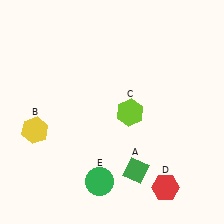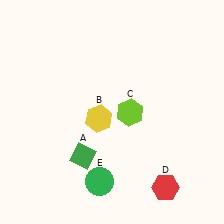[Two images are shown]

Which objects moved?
The objects that moved are: the green diamond (A), the yellow hexagon (B).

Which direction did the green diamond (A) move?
The green diamond (A) moved left.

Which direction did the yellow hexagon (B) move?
The yellow hexagon (B) moved right.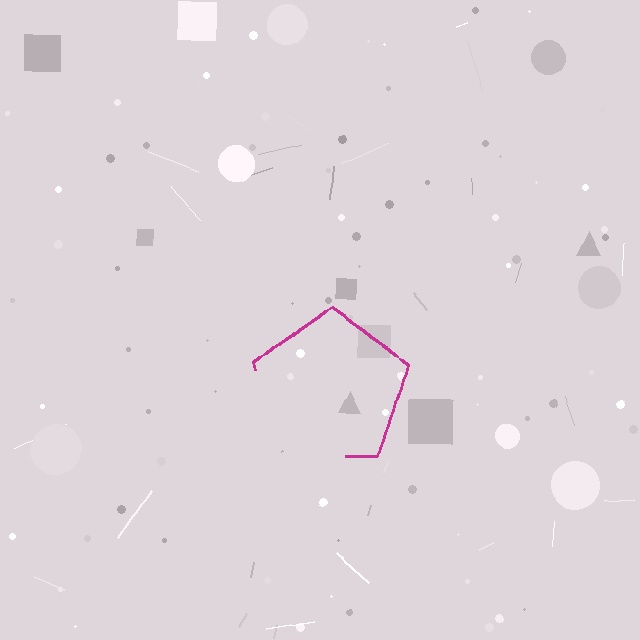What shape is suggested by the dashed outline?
The dashed outline suggests a pentagon.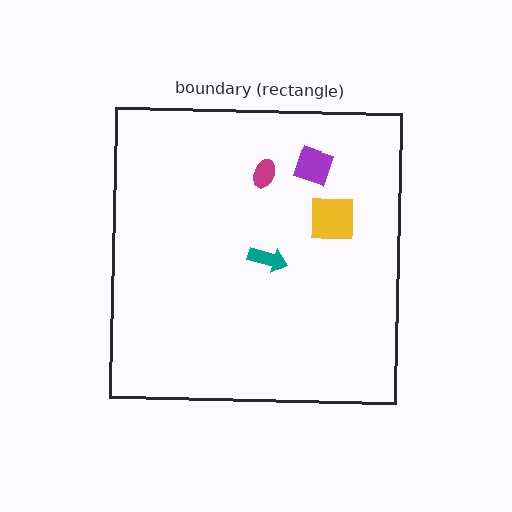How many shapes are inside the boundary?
4 inside, 0 outside.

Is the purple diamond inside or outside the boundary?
Inside.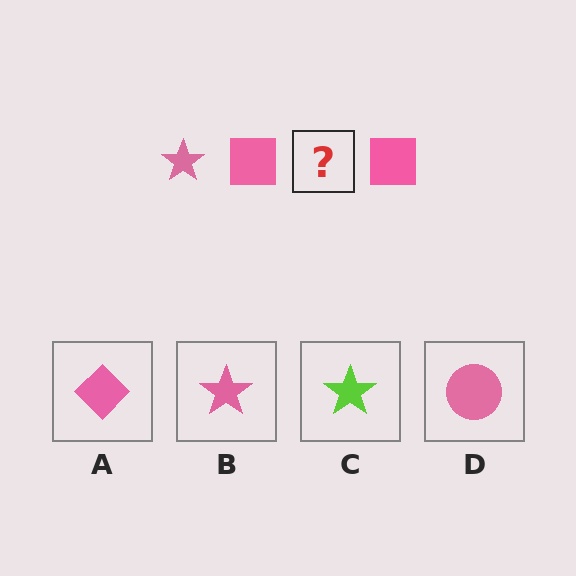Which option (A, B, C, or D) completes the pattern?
B.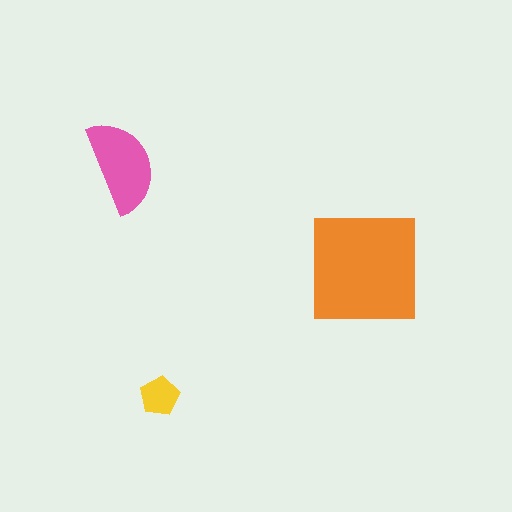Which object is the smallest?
The yellow pentagon.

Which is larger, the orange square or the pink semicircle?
The orange square.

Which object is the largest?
The orange square.